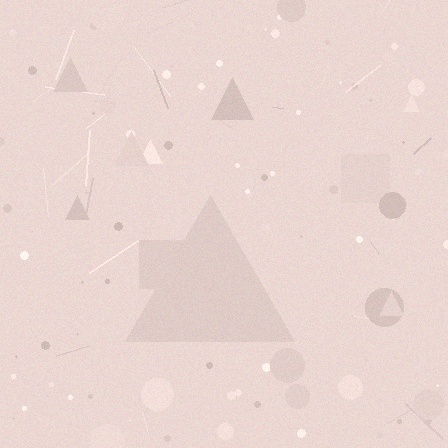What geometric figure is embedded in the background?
A triangle is embedded in the background.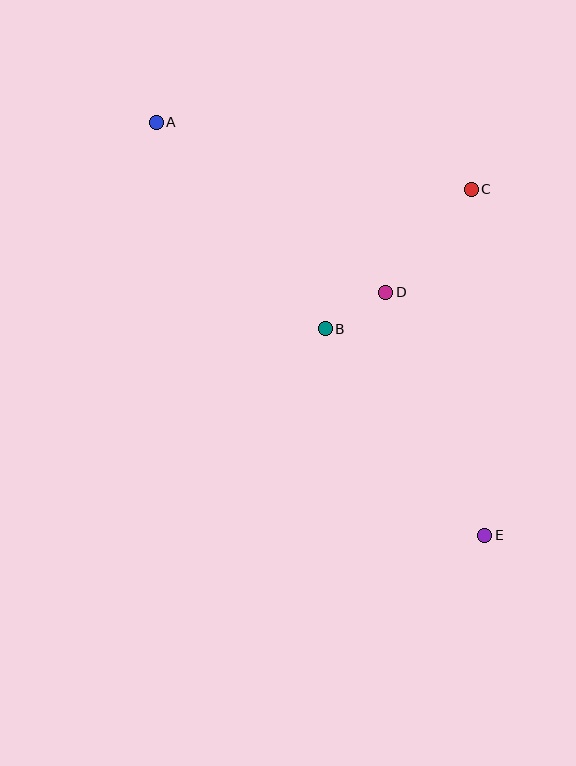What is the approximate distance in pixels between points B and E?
The distance between B and E is approximately 261 pixels.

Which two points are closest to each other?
Points B and D are closest to each other.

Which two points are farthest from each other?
Points A and E are farthest from each other.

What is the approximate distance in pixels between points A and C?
The distance between A and C is approximately 322 pixels.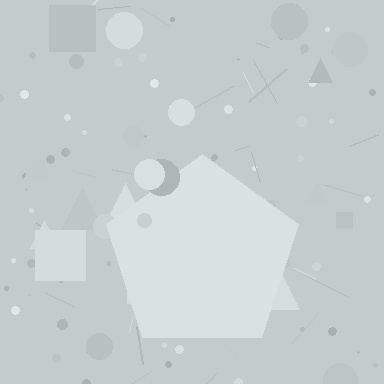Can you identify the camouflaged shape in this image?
The camouflaged shape is a pentagon.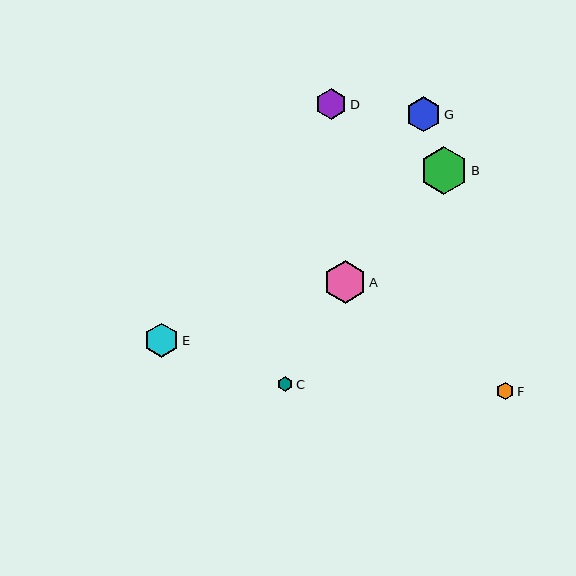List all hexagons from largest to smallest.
From largest to smallest: B, A, G, E, D, F, C.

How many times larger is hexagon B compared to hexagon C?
Hexagon B is approximately 3.1 times the size of hexagon C.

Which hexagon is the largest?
Hexagon B is the largest with a size of approximately 48 pixels.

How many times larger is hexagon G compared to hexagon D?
Hexagon G is approximately 1.1 times the size of hexagon D.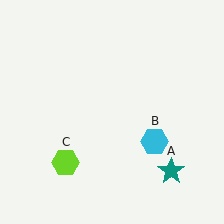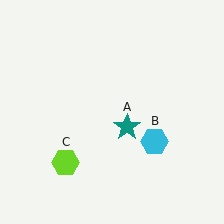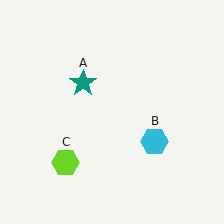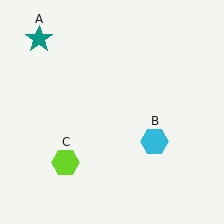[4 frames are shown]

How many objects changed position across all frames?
1 object changed position: teal star (object A).